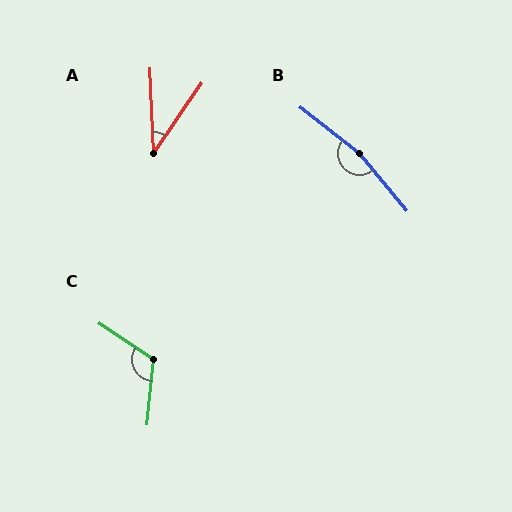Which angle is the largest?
B, at approximately 168 degrees.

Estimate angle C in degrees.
Approximately 118 degrees.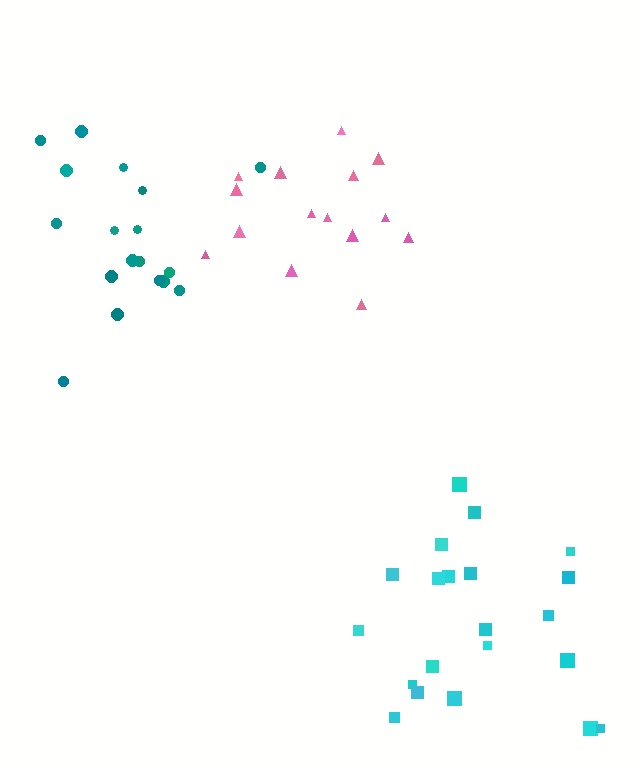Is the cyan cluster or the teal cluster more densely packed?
Teal.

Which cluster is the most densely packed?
Pink.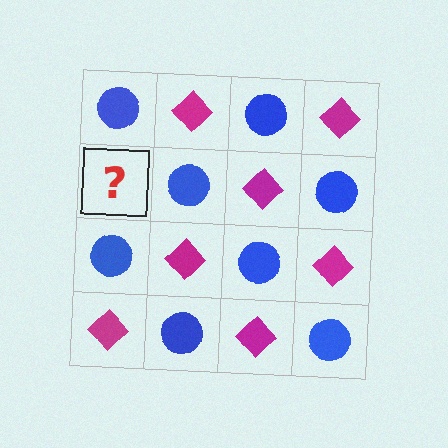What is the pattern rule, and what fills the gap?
The rule is that it alternates blue circle and magenta diamond in a checkerboard pattern. The gap should be filled with a magenta diamond.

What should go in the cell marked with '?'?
The missing cell should contain a magenta diamond.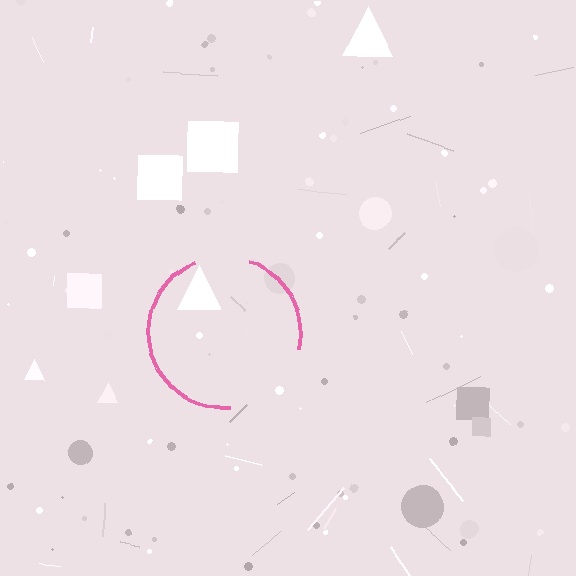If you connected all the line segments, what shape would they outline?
They would outline a circle.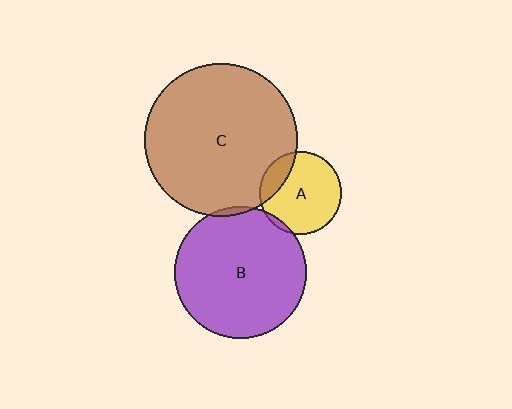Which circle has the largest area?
Circle C (brown).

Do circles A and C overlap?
Yes.